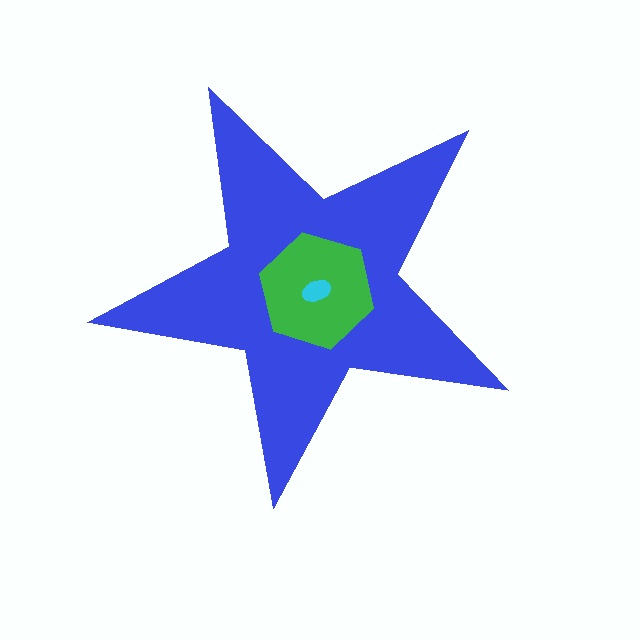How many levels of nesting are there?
3.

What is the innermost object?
The cyan ellipse.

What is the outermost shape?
The blue star.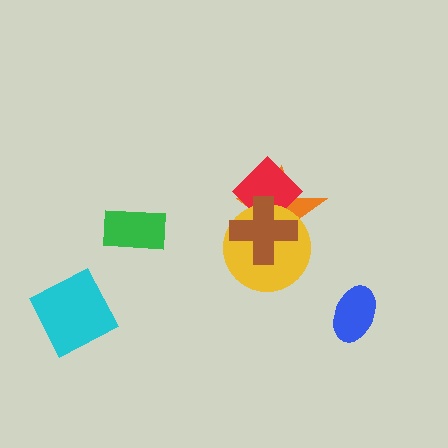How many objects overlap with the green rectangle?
0 objects overlap with the green rectangle.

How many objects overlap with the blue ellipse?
0 objects overlap with the blue ellipse.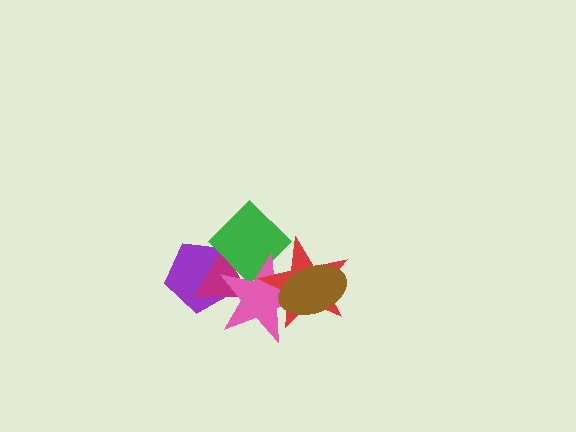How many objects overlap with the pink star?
5 objects overlap with the pink star.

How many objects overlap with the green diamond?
4 objects overlap with the green diamond.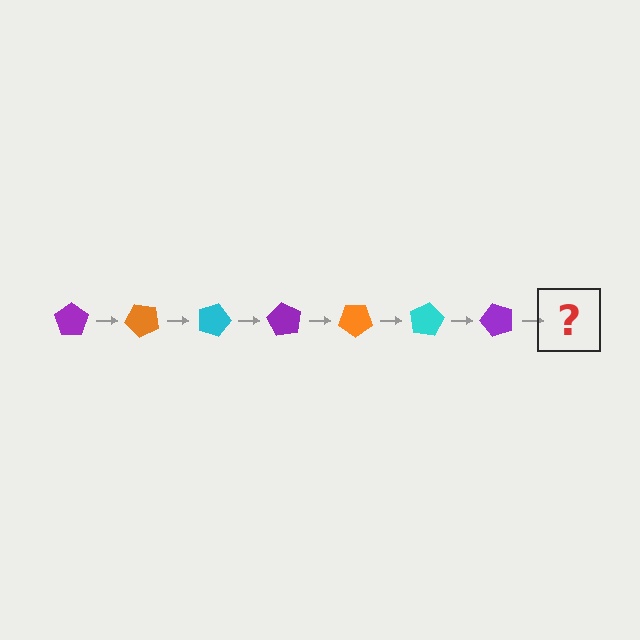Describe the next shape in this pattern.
It should be an orange pentagon, rotated 315 degrees from the start.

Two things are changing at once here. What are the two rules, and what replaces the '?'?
The two rules are that it rotates 45 degrees each step and the color cycles through purple, orange, and cyan. The '?' should be an orange pentagon, rotated 315 degrees from the start.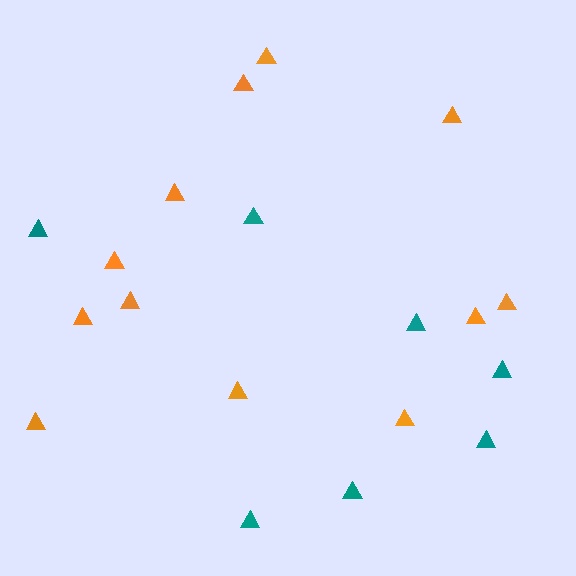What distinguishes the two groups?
There are 2 groups: one group of teal triangles (7) and one group of orange triangles (12).